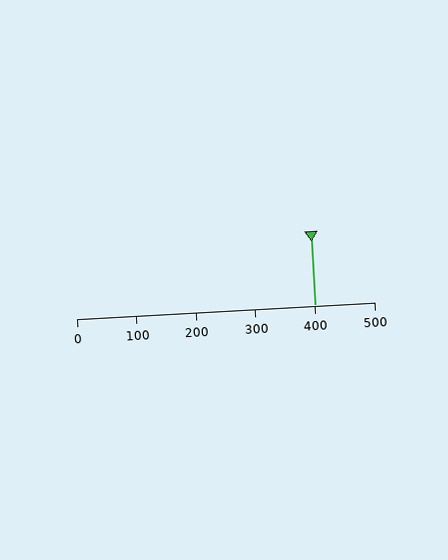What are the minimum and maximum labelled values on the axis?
The axis runs from 0 to 500.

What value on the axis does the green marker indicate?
The marker indicates approximately 400.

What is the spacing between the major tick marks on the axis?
The major ticks are spaced 100 apart.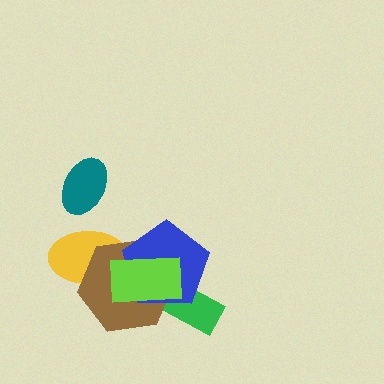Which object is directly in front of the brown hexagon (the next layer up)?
The blue pentagon is directly in front of the brown hexagon.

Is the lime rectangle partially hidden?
No, no other shape covers it.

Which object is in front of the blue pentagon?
The lime rectangle is in front of the blue pentagon.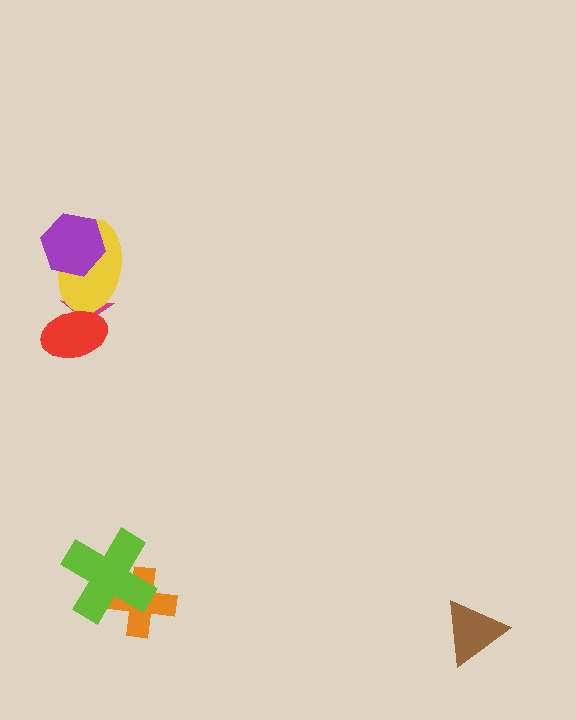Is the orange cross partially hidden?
Yes, it is partially covered by another shape.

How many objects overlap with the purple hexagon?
1 object overlaps with the purple hexagon.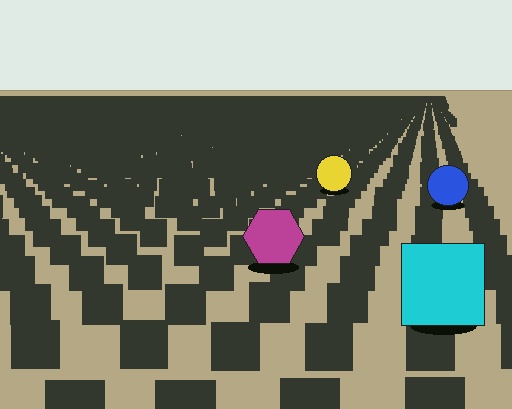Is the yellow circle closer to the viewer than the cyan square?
No. The cyan square is closer — you can tell from the texture gradient: the ground texture is coarser near it.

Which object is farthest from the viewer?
The yellow circle is farthest from the viewer. It appears smaller and the ground texture around it is denser.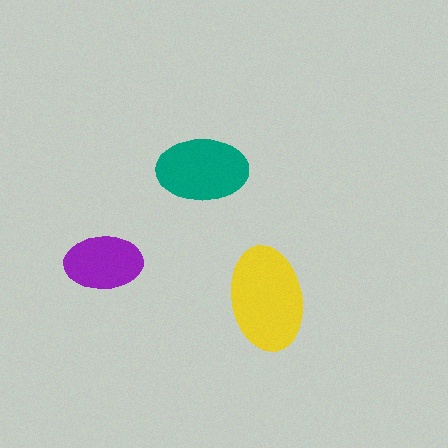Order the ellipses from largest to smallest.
the yellow one, the teal one, the purple one.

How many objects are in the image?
There are 3 objects in the image.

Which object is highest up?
The teal ellipse is topmost.